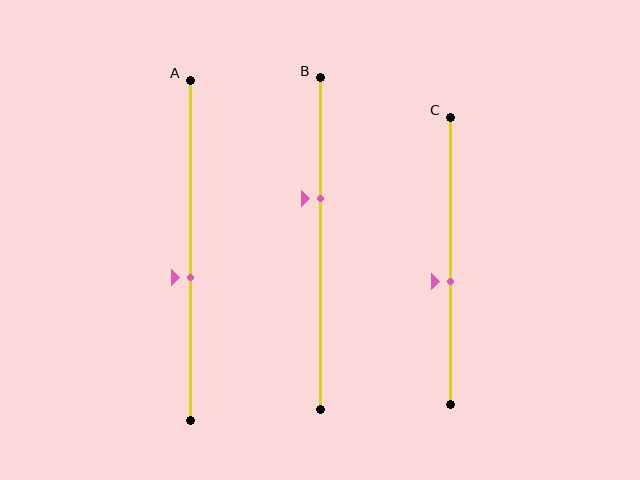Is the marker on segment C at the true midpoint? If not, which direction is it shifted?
No, the marker on segment C is shifted downward by about 7% of the segment length.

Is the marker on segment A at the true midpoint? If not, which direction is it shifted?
No, the marker on segment A is shifted downward by about 8% of the segment length.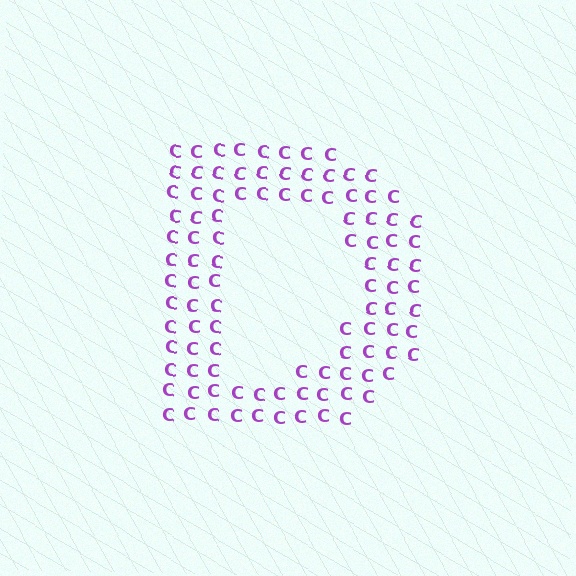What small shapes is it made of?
It is made of small letter C's.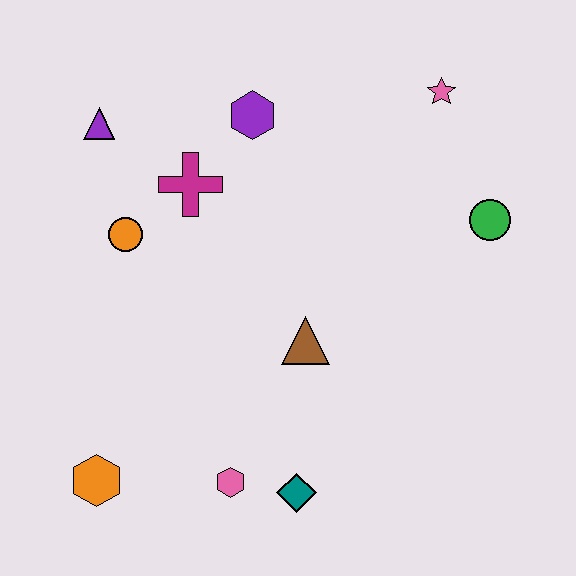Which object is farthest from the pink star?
The orange hexagon is farthest from the pink star.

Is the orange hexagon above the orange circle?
No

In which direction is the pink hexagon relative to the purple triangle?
The pink hexagon is below the purple triangle.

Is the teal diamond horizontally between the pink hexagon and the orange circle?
No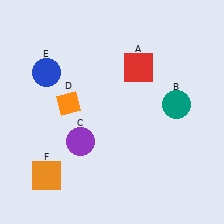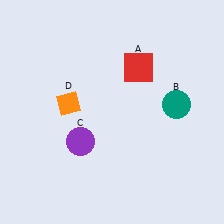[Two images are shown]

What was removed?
The orange square (F), the blue circle (E) were removed in Image 2.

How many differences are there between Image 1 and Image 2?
There are 2 differences between the two images.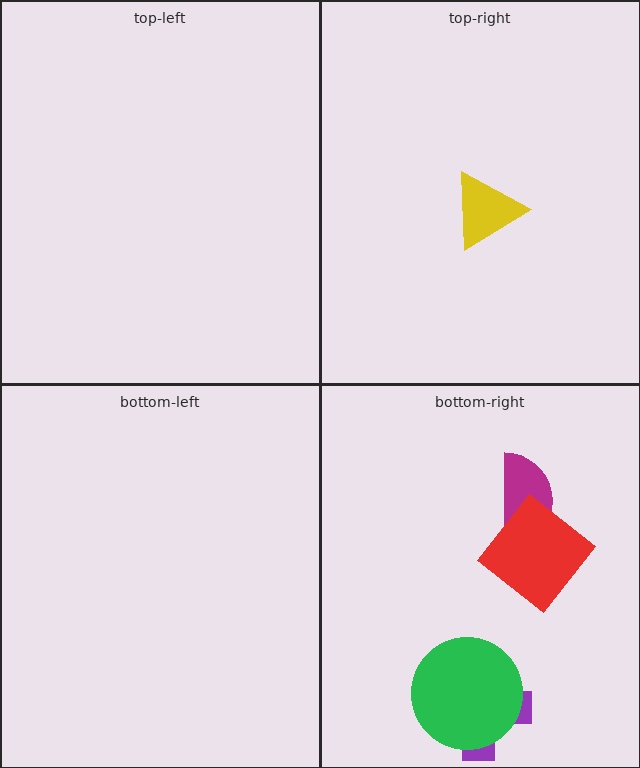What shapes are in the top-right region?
The yellow triangle.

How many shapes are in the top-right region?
1.